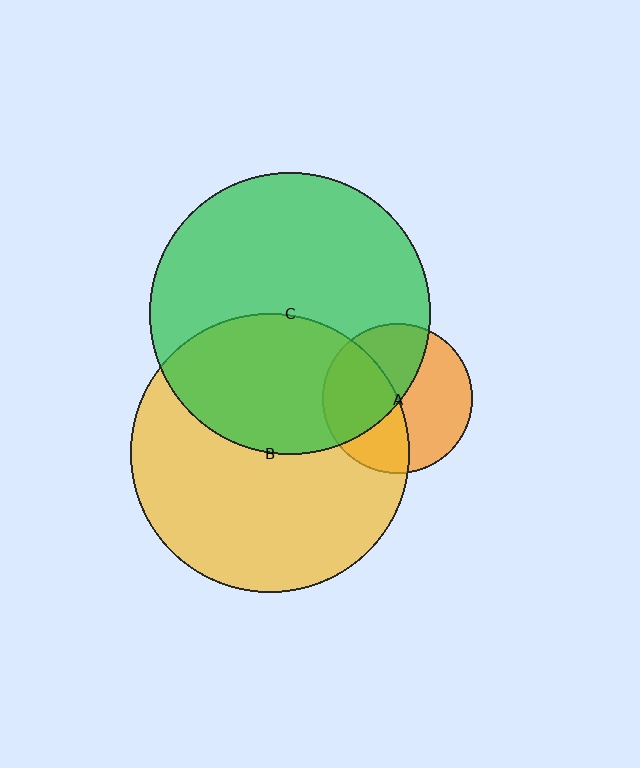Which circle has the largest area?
Circle C (green).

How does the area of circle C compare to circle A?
Approximately 3.5 times.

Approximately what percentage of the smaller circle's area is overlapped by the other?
Approximately 40%.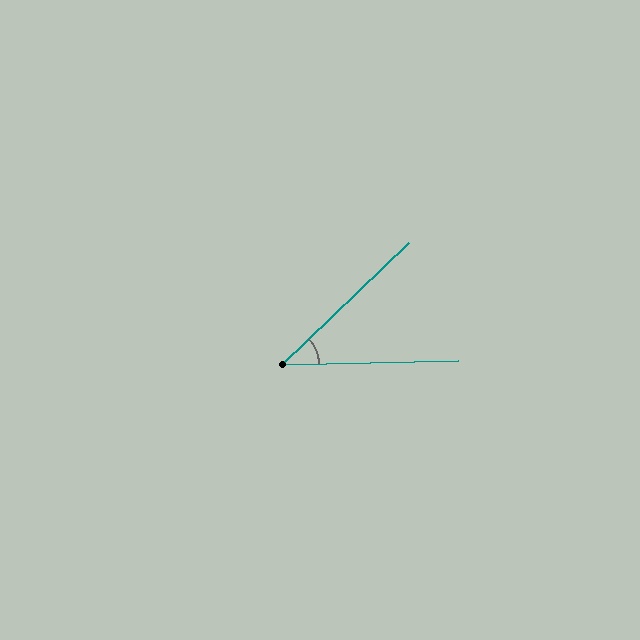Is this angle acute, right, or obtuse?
It is acute.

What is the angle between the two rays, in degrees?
Approximately 43 degrees.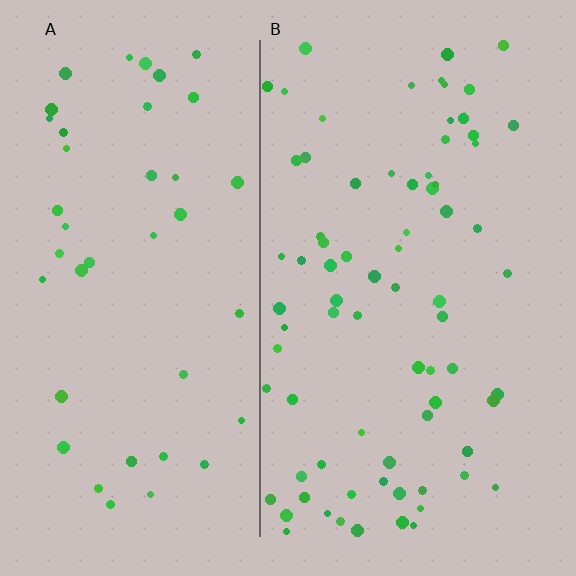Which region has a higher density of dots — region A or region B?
B (the right).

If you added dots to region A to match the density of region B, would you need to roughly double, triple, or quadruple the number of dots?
Approximately double.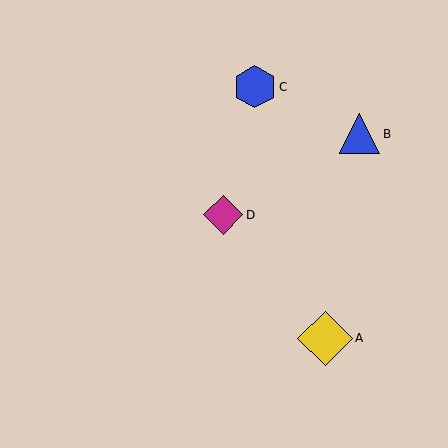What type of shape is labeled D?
Shape D is a magenta diamond.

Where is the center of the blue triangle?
The center of the blue triangle is at (360, 134).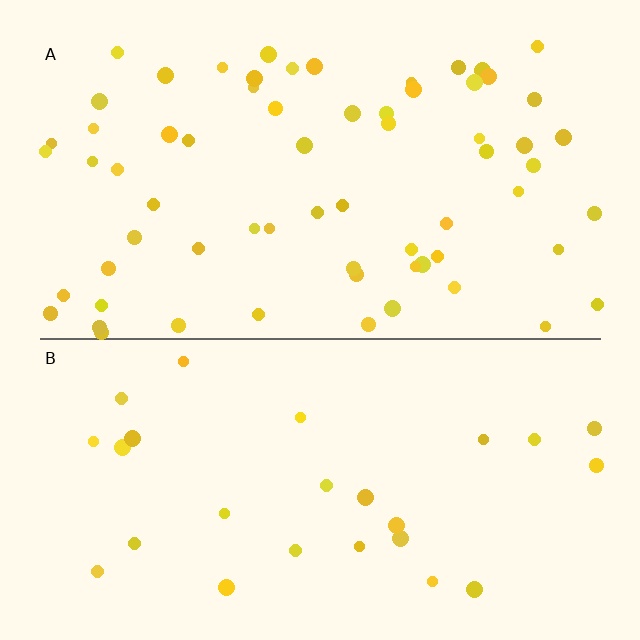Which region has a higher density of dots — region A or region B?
A (the top).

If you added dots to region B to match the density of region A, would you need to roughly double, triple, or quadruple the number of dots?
Approximately triple.